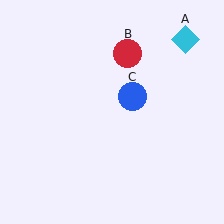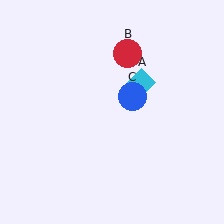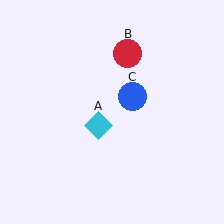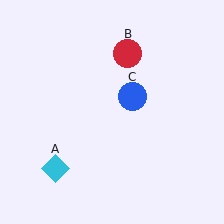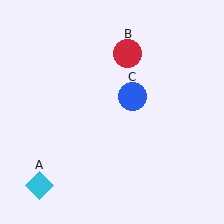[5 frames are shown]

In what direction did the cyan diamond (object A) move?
The cyan diamond (object A) moved down and to the left.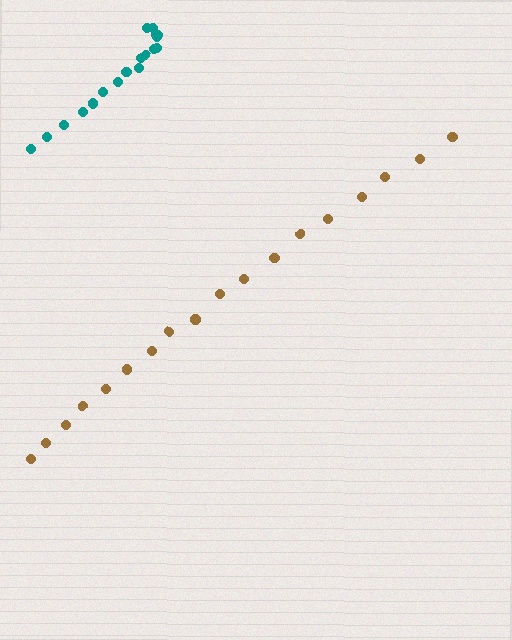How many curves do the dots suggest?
There are 2 distinct paths.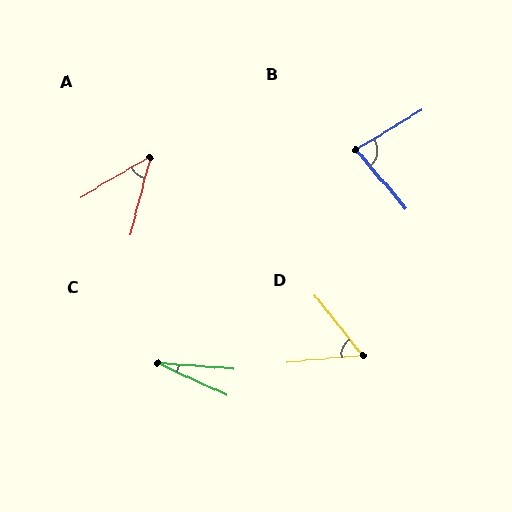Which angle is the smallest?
C, at approximately 20 degrees.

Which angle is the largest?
B, at approximately 81 degrees.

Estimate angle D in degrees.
Approximately 57 degrees.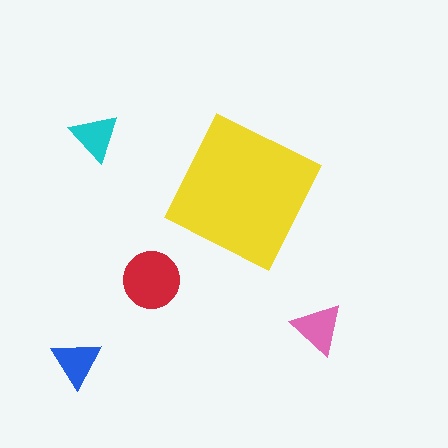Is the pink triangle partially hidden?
No, the pink triangle is fully visible.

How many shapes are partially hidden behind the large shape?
0 shapes are partially hidden.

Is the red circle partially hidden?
No, the red circle is fully visible.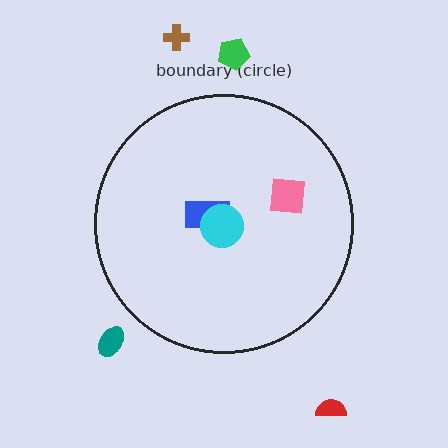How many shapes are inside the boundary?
3 inside, 4 outside.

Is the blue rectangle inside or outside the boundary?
Inside.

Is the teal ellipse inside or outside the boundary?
Outside.